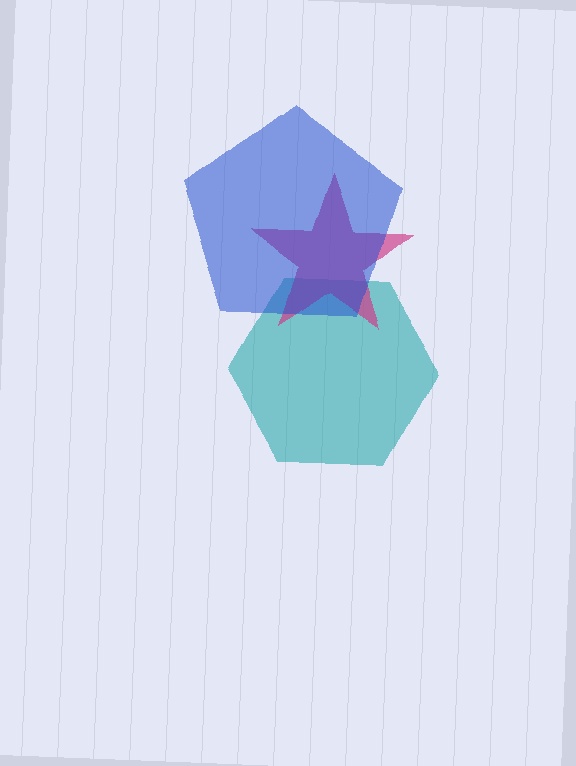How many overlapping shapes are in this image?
There are 3 overlapping shapes in the image.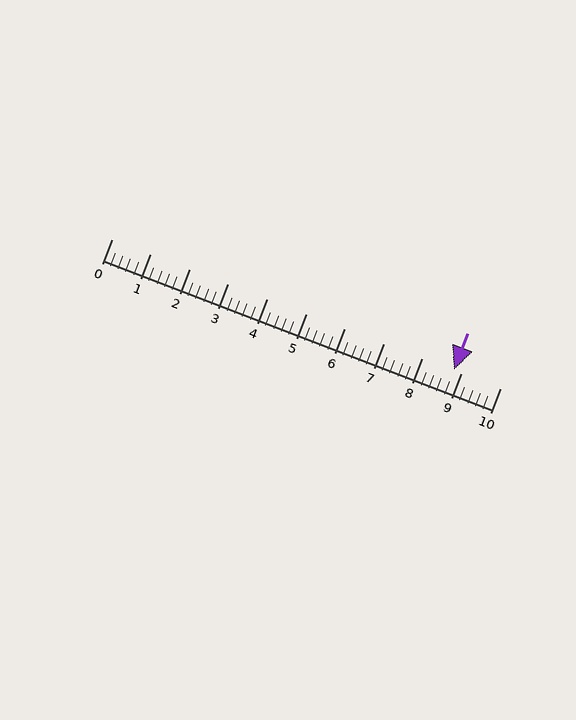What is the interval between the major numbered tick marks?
The major tick marks are spaced 1 units apart.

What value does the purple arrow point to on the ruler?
The purple arrow points to approximately 8.8.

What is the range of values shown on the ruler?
The ruler shows values from 0 to 10.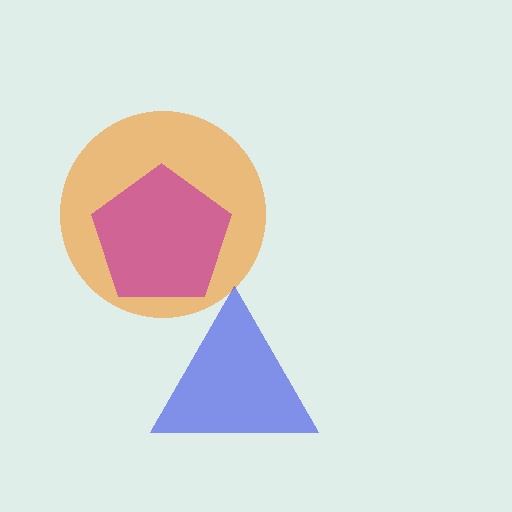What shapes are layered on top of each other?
The layered shapes are: an orange circle, a magenta pentagon, a blue triangle.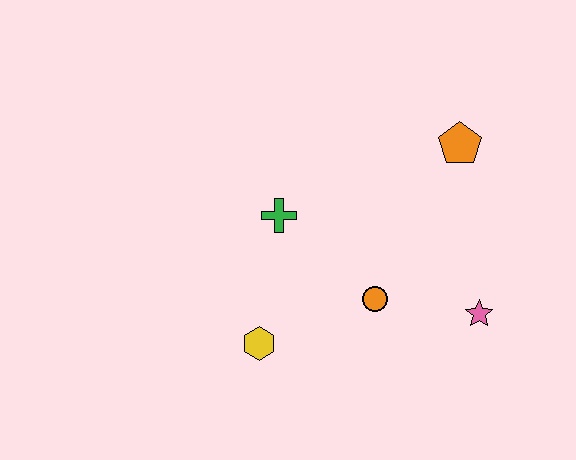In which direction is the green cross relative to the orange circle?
The green cross is to the left of the orange circle.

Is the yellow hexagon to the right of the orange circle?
No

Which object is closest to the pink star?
The orange circle is closest to the pink star.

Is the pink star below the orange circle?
Yes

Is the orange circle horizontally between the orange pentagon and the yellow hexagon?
Yes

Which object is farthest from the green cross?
The pink star is farthest from the green cross.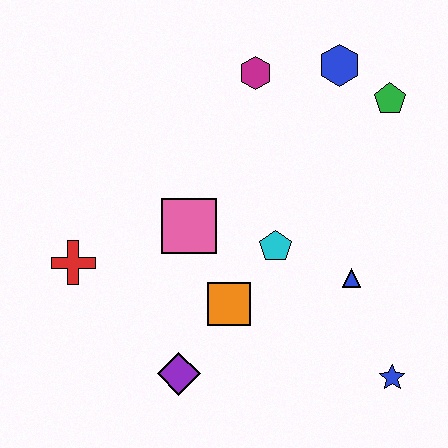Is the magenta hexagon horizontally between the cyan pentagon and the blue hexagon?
No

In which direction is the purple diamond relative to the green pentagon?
The purple diamond is below the green pentagon.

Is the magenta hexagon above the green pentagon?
Yes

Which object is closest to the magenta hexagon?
The blue hexagon is closest to the magenta hexagon.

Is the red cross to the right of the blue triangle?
No